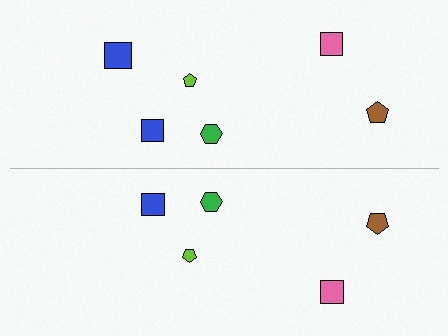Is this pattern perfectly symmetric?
No, the pattern is not perfectly symmetric. A blue square is missing from the bottom side.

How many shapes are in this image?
There are 11 shapes in this image.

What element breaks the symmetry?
A blue square is missing from the bottom side.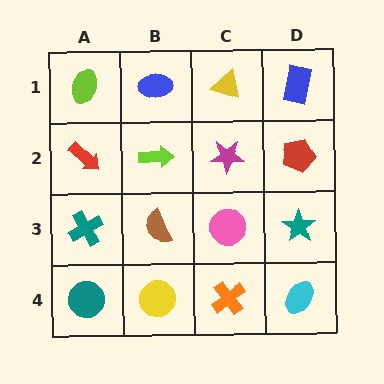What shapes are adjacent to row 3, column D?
A red pentagon (row 2, column D), a cyan ellipse (row 4, column D), a pink circle (row 3, column C).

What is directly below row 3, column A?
A teal circle.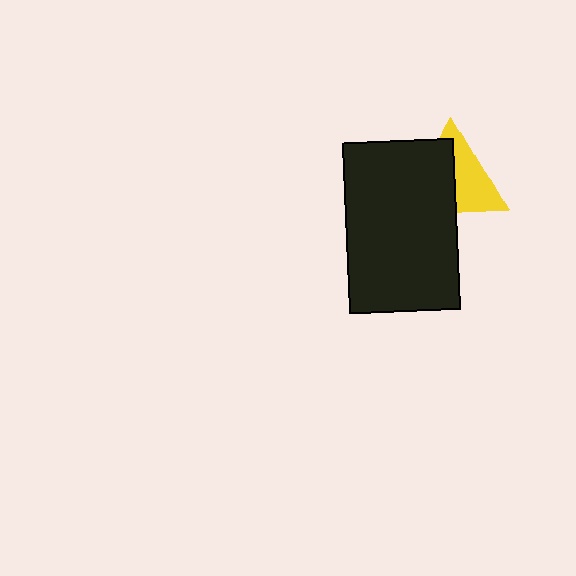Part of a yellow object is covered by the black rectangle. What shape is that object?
It is a triangle.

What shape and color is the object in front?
The object in front is a black rectangle.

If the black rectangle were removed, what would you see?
You would see the complete yellow triangle.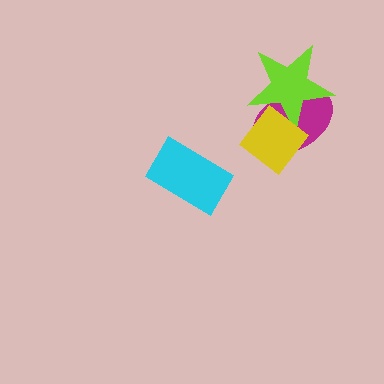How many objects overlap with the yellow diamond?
2 objects overlap with the yellow diamond.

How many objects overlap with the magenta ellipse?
2 objects overlap with the magenta ellipse.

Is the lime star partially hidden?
Yes, it is partially covered by another shape.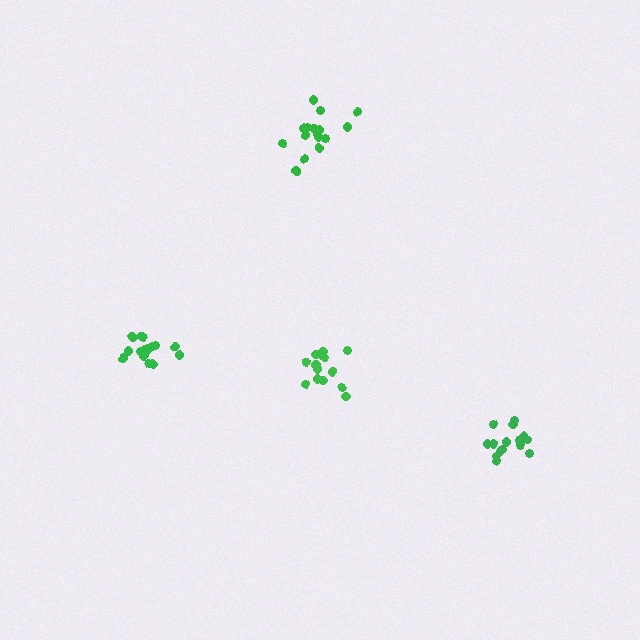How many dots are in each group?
Group 1: 15 dots, Group 2: 16 dots, Group 3: 13 dots, Group 4: 16 dots (60 total).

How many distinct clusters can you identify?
There are 4 distinct clusters.